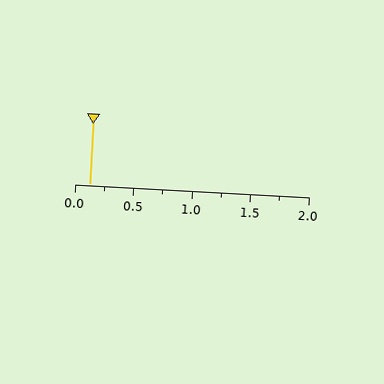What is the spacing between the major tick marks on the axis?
The major ticks are spaced 0.5 apart.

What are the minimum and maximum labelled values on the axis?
The axis runs from 0.0 to 2.0.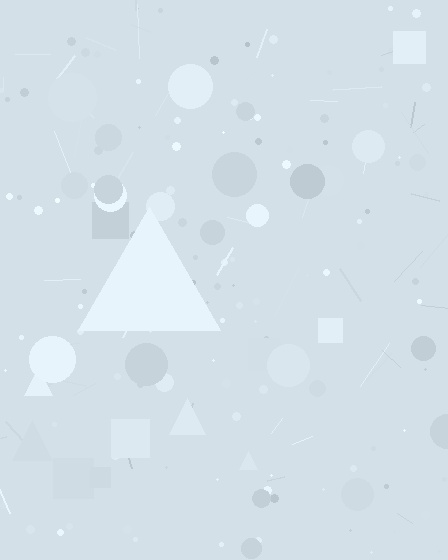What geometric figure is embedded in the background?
A triangle is embedded in the background.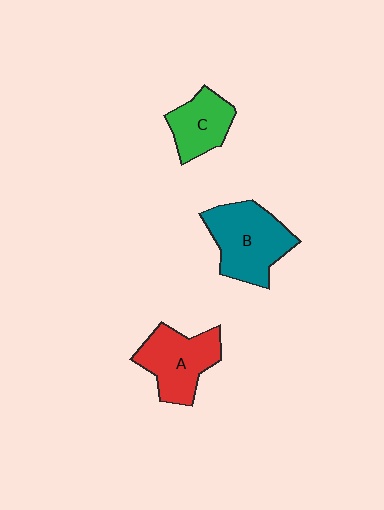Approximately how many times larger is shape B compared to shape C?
Approximately 1.6 times.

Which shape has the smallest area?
Shape C (green).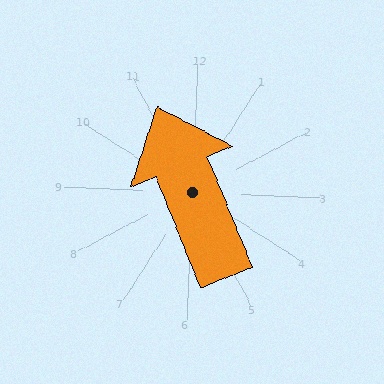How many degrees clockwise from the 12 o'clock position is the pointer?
Approximately 336 degrees.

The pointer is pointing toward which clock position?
Roughly 11 o'clock.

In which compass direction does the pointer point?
Northwest.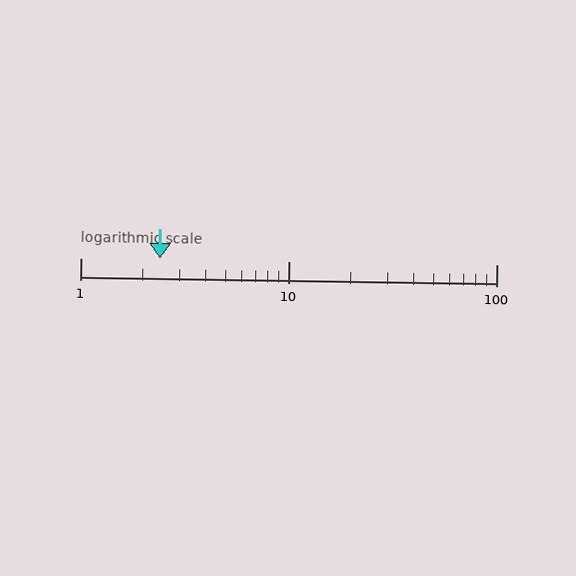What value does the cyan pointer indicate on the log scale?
The pointer indicates approximately 2.4.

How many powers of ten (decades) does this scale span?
The scale spans 2 decades, from 1 to 100.